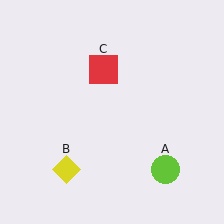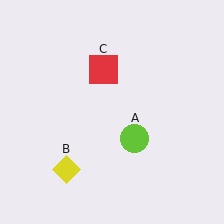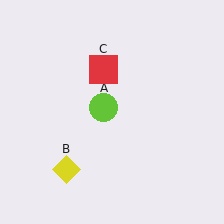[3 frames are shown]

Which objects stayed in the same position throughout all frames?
Yellow diamond (object B) and red square (object C) remained stationary.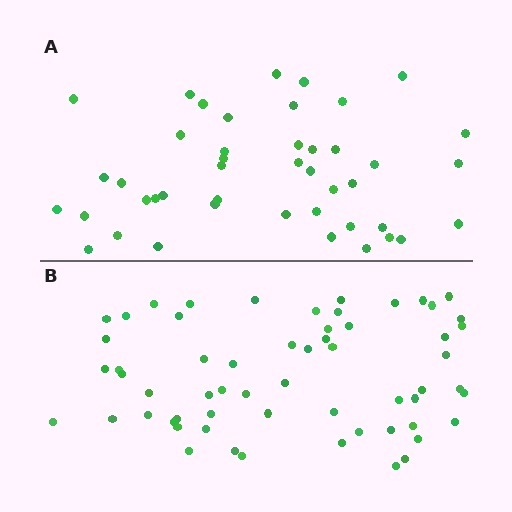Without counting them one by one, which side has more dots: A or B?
Region B (the bottom region) has more dots.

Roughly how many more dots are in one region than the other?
Region B has approximately 15 more dots than region A.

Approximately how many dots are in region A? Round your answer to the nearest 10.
About 40 dots. (The exact count is 44, which rounds to 40.)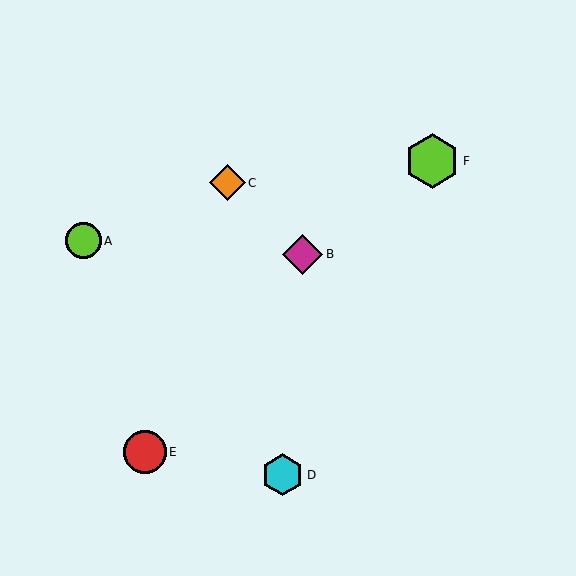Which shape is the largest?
The lime hexagon (labeled F) is the largest.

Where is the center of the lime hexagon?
The center of the lime hexagon is at (432, 161).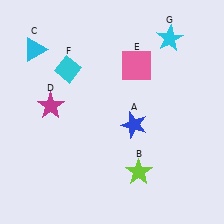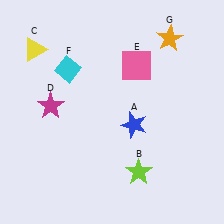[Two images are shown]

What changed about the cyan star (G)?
In Image 1, G is cyan. In Image 2, it changed to orange.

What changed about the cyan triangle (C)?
In Image 1, C is cyan. In Image 2, it changed to yellow.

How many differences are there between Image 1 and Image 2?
There are 2 differences between the two images.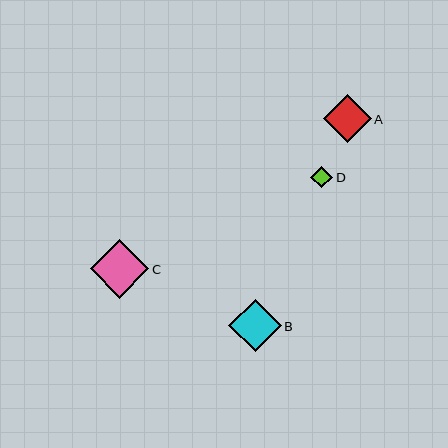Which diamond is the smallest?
Diamond D is the smallest with a size of approximately 22 pixels.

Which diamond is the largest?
Diamond C is the largest with a size of approximately 59 pixels.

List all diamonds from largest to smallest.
From largest to smallest: C, B, A, D.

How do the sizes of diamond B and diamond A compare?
Diamond B and diamond A are approximately the same size.